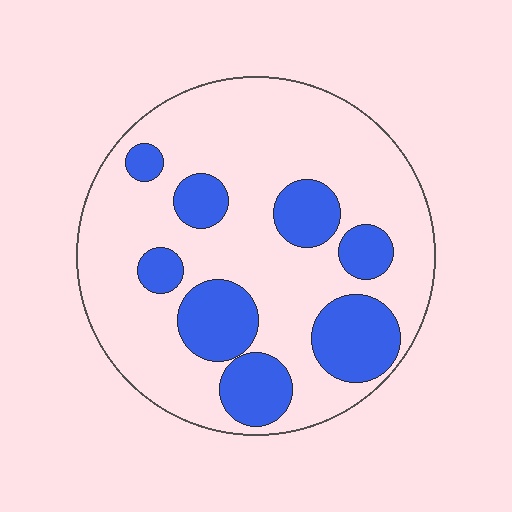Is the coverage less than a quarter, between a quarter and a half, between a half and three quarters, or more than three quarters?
Between a quarter and a half.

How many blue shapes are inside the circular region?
8.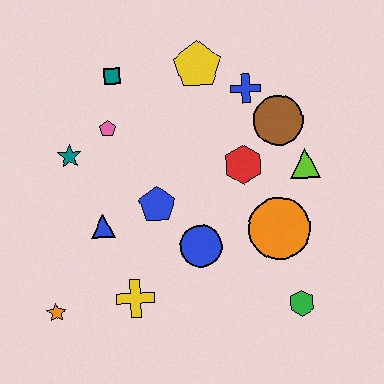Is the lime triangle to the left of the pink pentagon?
No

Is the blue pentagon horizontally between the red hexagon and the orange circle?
No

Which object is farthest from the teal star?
The green hexagon is farthest from the teal star.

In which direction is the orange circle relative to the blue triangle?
The orange circle is to the right of the blue triangle.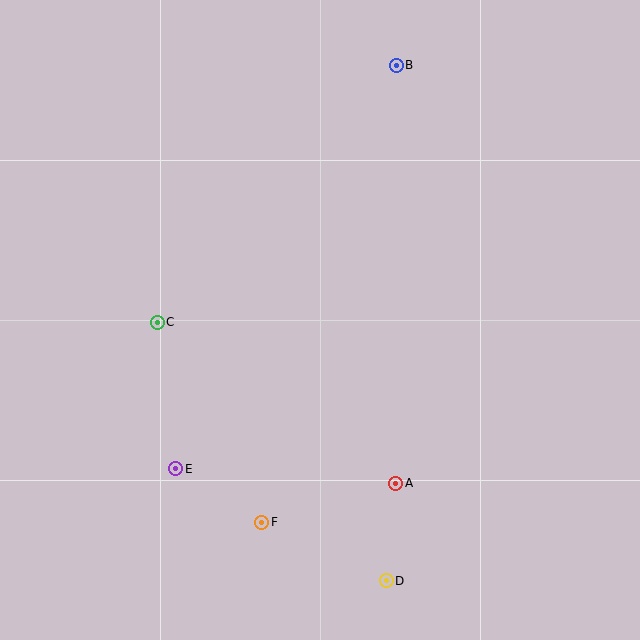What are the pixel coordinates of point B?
Point B is at (396, 65).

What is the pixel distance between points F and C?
The distance between F and C is 225 pixels.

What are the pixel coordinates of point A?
Point A is at (396, 483).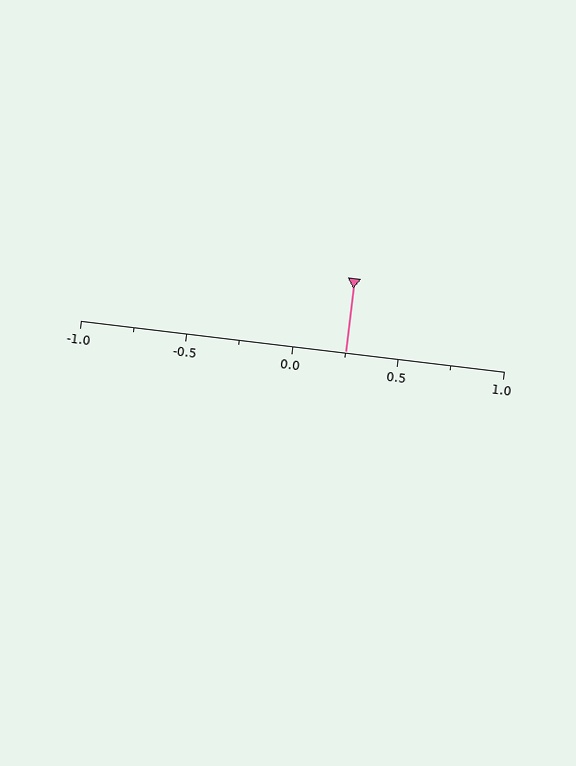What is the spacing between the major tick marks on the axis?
The major ticks are spaced 0.5 apart.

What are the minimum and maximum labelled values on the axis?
The axis runs from -1.0 to 1.0.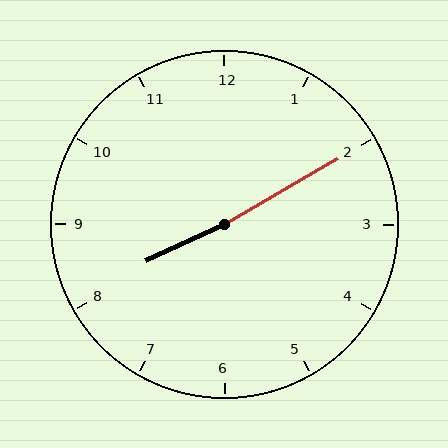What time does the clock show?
8:10.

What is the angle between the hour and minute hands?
Approximately 175 degrees.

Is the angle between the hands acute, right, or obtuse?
It is obtuse.